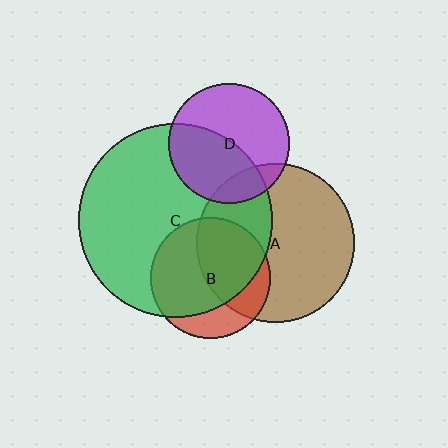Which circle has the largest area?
Circle C (green).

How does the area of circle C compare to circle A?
Approximately 1.5 times.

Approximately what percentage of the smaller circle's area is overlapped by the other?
Approximately 35%.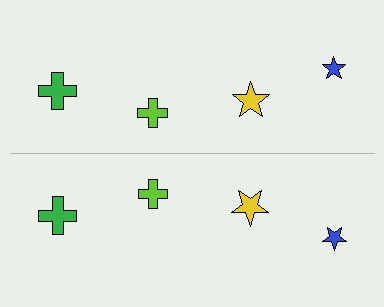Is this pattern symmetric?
Yes, this pattern has bilateral (reflection) symmetry.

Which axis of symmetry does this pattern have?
The pattern has a horizontal axis of symmetry running through the center of the image.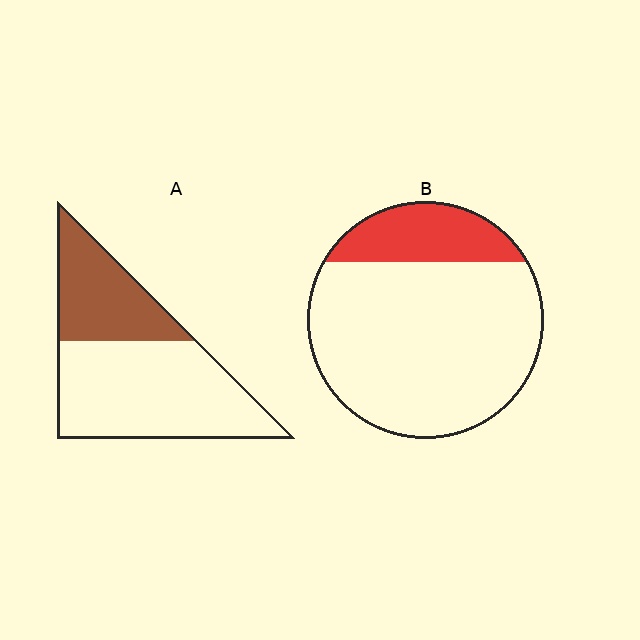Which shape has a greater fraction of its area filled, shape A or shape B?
Shape A.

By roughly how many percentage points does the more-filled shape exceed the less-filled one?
By roughly 15 percentage points (A over B).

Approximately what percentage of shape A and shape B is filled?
A is approximately 35% and B is approximately 20%.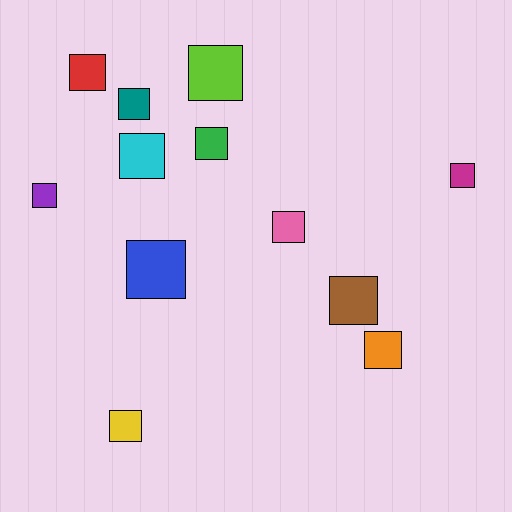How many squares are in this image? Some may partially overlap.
There are 12 squares.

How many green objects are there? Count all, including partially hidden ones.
There is 1 green object.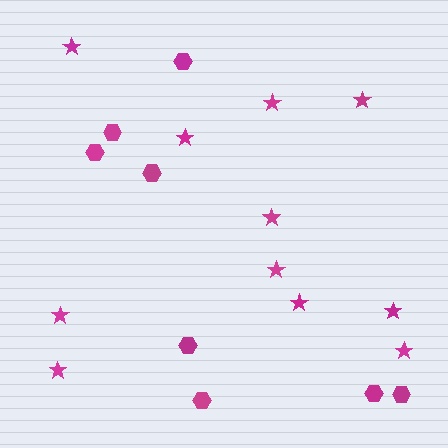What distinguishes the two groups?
There are 2 groups: one group of hexagons (8) and one group of stars (11).